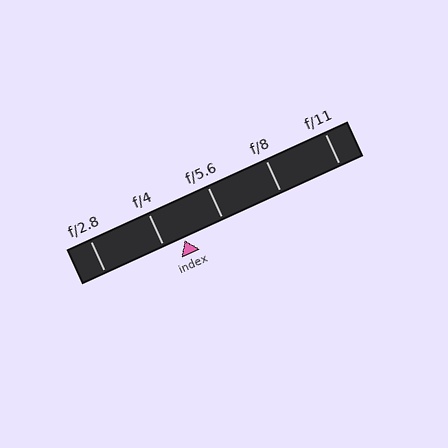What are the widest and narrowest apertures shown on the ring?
The widest aperture shown is f/2.8 and the narrowest is f/11.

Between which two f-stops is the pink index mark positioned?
The index mark is between f/4 and f/5.6.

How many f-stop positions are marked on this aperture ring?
There are 5 f-stop positions marked.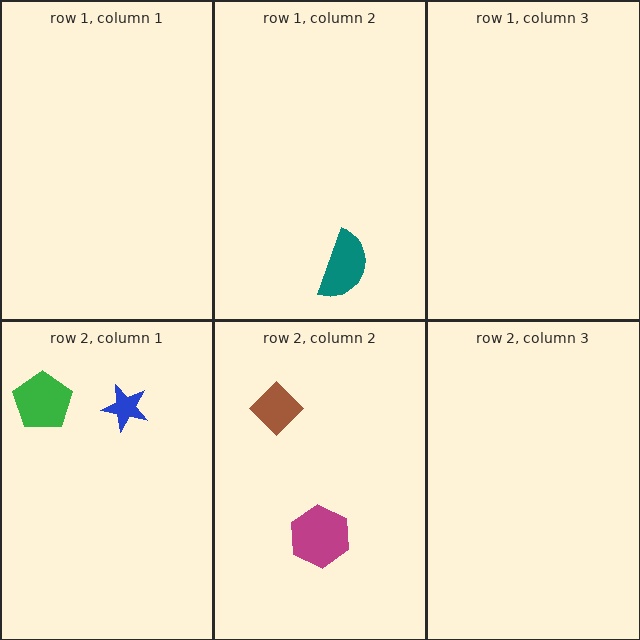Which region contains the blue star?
The row 2, column 1 region.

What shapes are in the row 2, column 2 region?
The brown diamond, the magenta hexagon.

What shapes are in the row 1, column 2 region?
The teal semicircle.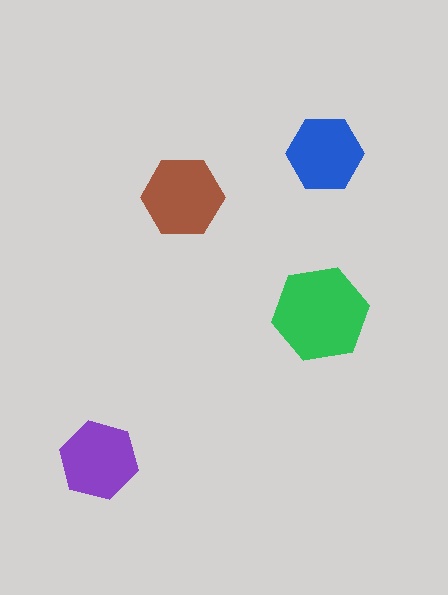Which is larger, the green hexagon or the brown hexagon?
The green one.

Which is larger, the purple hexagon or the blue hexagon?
The purple one.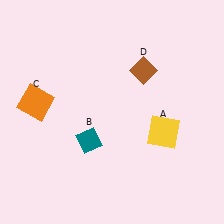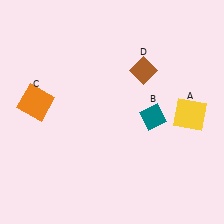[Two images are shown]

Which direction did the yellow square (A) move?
The yellow square (A) moved right.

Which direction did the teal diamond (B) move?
The teal diamond (B) moved right.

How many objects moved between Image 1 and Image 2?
2 objects moved between the two images.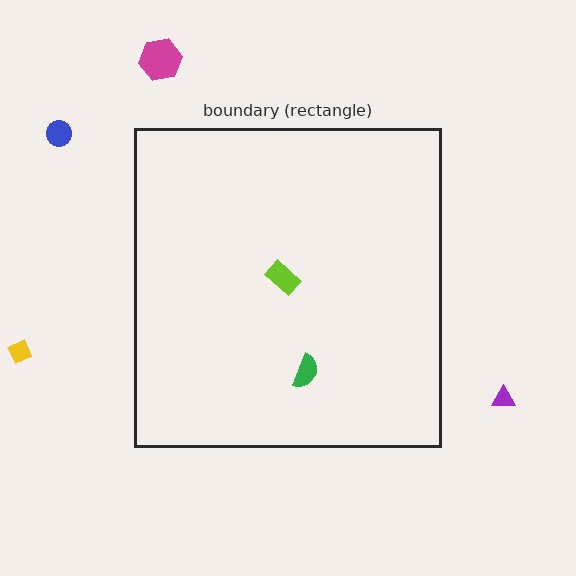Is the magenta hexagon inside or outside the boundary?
Outside.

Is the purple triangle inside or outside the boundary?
Outside.